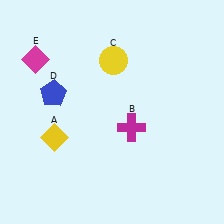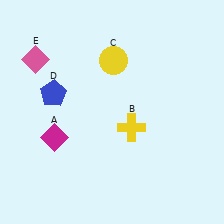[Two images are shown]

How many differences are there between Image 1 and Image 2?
There are 3 differences between the two images.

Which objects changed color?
A changed from yellow to magenta. B changed from magenta to yellow. E changed from magenta to pink.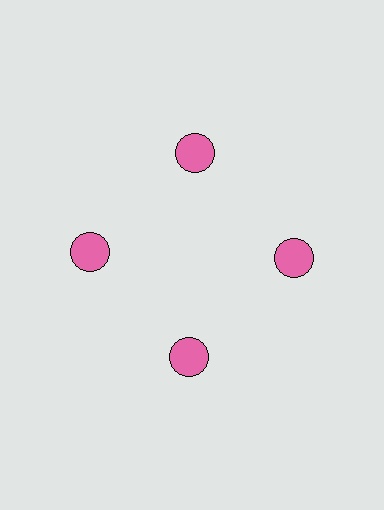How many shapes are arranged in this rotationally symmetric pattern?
There are 4 shapes, arranged in 4 groups of 1.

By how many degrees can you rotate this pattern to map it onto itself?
The pattern maps onto itself every 90 degrees of rotation.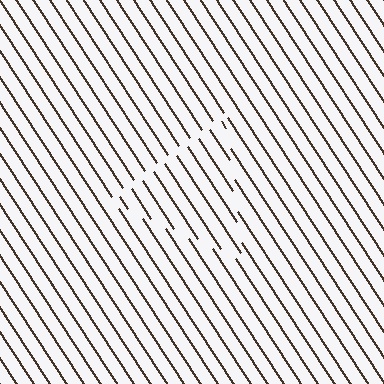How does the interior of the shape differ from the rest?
The interior of the shape contains the same grating, shifted by half a period — the contour is defined by the phase discontinuity where line-ends from the inner and outer gratings abut.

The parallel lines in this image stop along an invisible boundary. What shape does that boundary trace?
An illusory triangle. The interior of the shape contains the same grating, shifted by half a period — the contour is defined by the phase discontinuity where line-ends from the inner and outer gratings abut.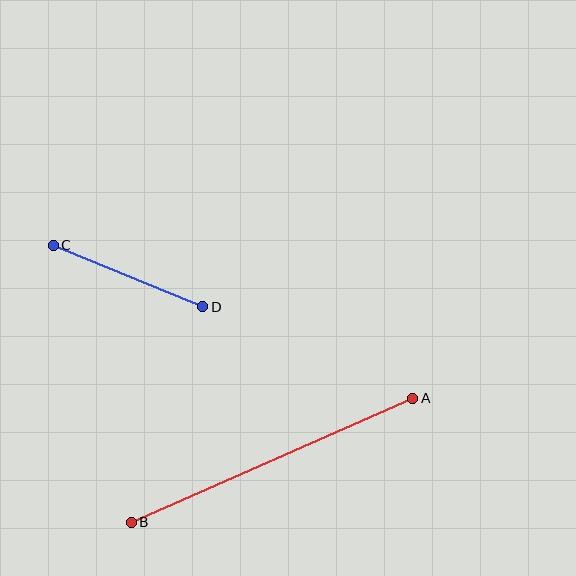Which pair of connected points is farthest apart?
Points A and B are farthest apart.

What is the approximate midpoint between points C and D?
The midpoint is at approximately (128, 276) pixels.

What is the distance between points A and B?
The distance is approximately 307 pixels.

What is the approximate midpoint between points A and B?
The midpoint is at approximately (272, 460) pixels.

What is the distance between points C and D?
The distance is approximately 162 pixels.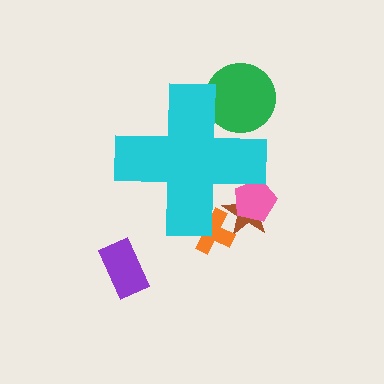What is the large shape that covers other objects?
A cyan cross.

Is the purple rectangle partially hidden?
No, the purple rectangle is fully visible.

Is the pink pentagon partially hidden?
Yes, the pink pentagon is partially hidden behind the cyan cross.